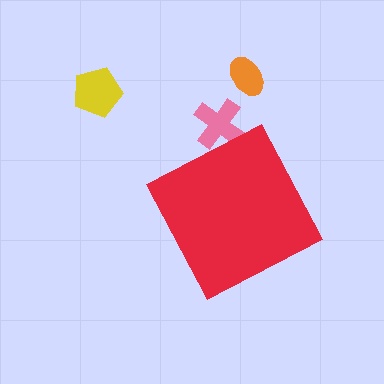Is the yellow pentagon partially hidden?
No, the yellow pentagon is fully visible.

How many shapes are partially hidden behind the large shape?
1 shape is partially hidden.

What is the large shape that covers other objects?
A red diamond.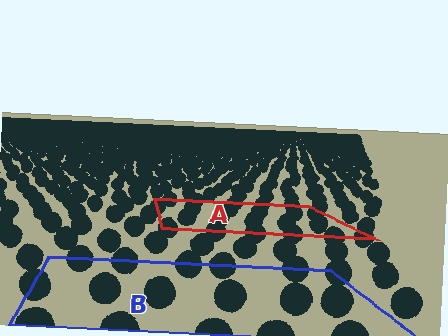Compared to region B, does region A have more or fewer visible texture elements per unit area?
Region A has more texture elements per unit area — they are packed more densely because it is farther away.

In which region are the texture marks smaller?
The texture marks are smaller in region A, because it is farther away.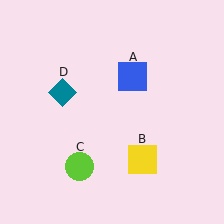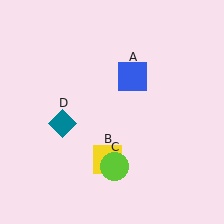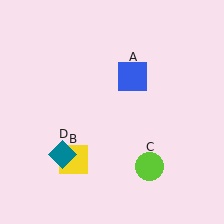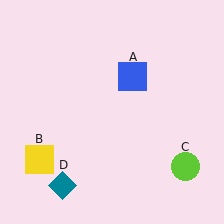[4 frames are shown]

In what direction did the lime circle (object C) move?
The lime circle (object C) moved right.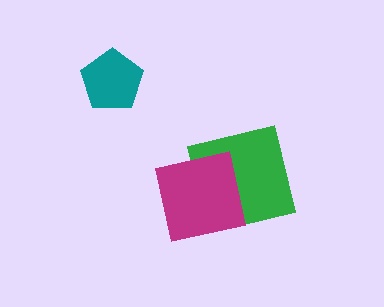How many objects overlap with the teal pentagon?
0 objects overlap with the teal pentagon.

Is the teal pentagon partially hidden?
No, no other shape covers it.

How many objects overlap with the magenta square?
1 object overlaps with the magenta square.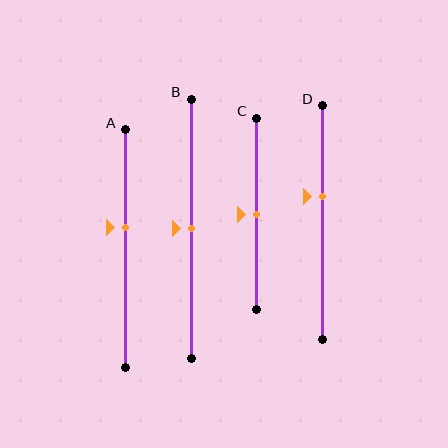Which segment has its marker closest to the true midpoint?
Segment B has its marker closest to the true midpoint.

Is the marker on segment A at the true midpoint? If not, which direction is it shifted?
No, the marker on segment A is shifted upward by about 9% of the segment length.